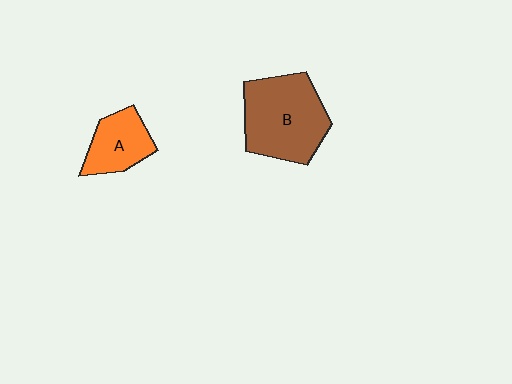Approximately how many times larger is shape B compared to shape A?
Approximately 1.9 times.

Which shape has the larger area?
Shape B (brown).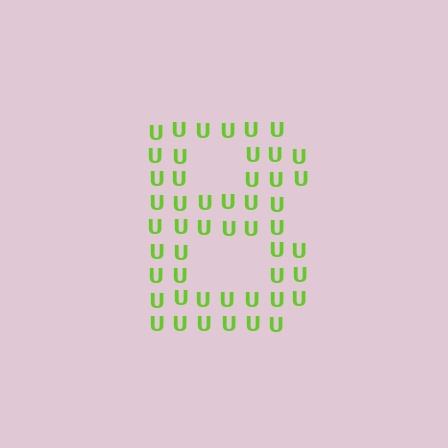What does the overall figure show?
The overall figure shows the letter B.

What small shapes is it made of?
It is made of small letter U's.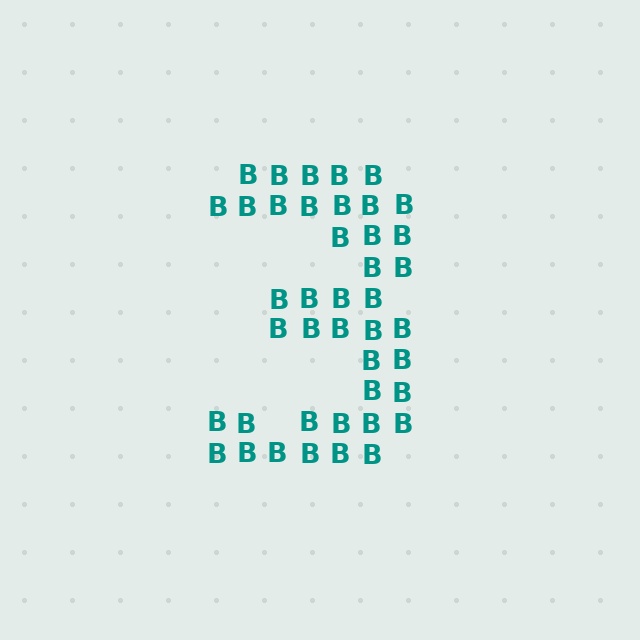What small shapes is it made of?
It is made of small letter B's.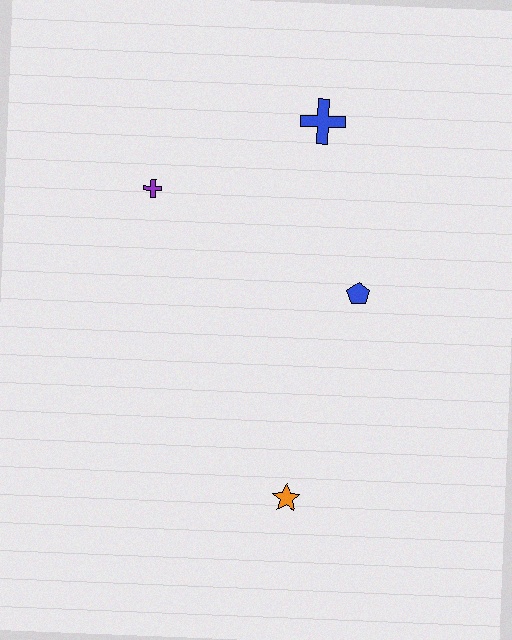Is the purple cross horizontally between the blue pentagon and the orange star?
No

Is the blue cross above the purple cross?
Yes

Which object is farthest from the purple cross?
The orange star is farthest from the purple cross.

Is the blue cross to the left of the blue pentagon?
Yes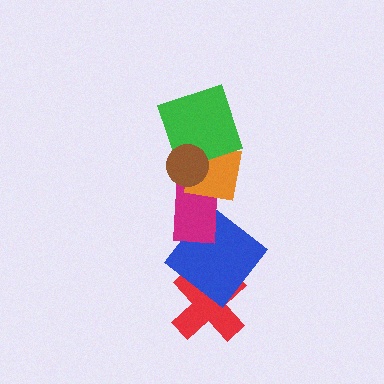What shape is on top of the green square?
The brown circle is on top of the green square.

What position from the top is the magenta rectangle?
The magenta rectangle is 4th from the top.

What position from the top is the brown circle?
The brown circle is 1st from the top.